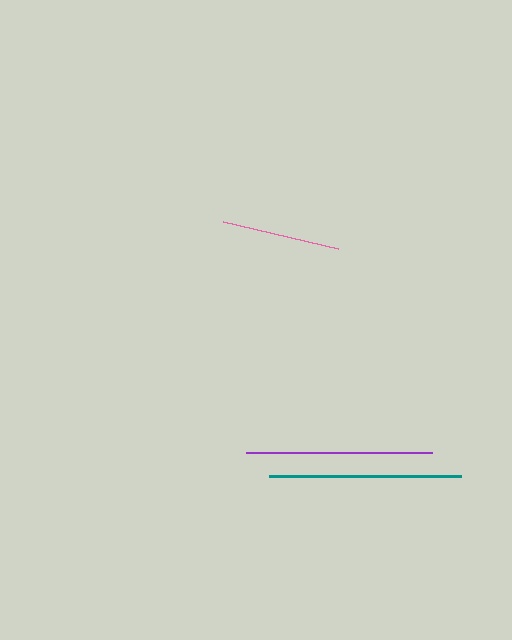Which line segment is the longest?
The teal line is the longest at approximately 192 pixels.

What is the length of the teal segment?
The teal segment is approximately 192 pixels long.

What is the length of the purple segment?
The purple segment is approximately 186 pixels long.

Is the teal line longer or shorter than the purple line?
The teal line is longer than the purple line.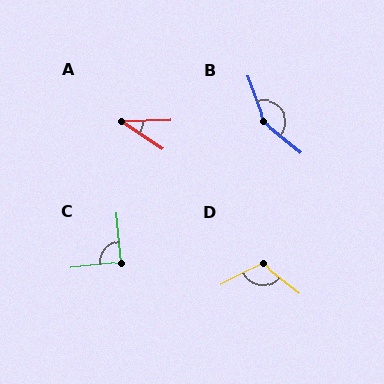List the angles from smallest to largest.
A (35°), C (92°), D (115°), B (148°).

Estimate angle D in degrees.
Approximately 115 degrees.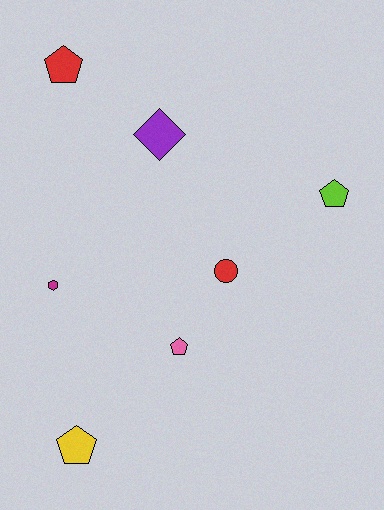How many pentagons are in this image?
There are 4 pentagons.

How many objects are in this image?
There are 7 objects.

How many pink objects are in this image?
There is 1 pink object.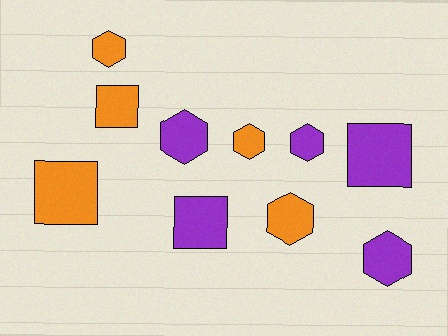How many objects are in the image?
There are 10 objects.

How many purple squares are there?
There are 2 purple squares.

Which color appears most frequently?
Orange, with 5 objects.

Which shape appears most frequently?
Hexagon, with 6 objects.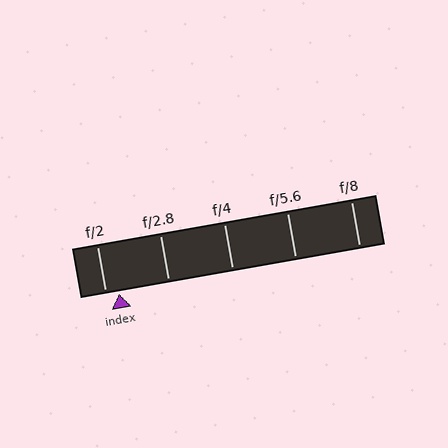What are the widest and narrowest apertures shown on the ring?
The widest aperture shown is f/2 and the narrowest is f/8.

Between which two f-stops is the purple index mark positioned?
The index mark is between f/2 and f/2.8.